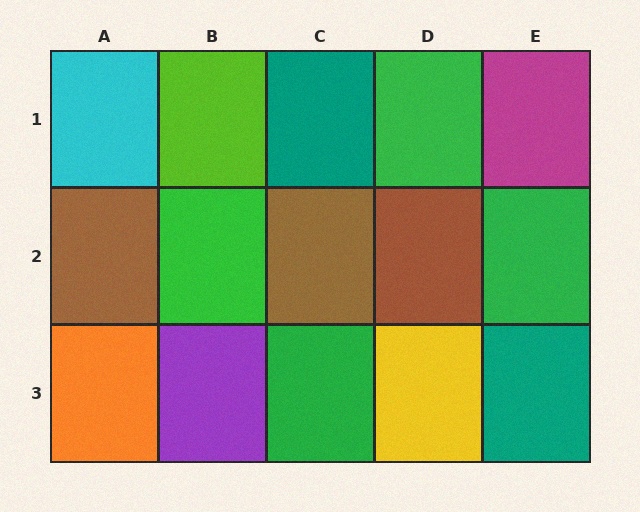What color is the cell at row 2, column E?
Green.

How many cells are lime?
1 cell is lime.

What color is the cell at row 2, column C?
Brown.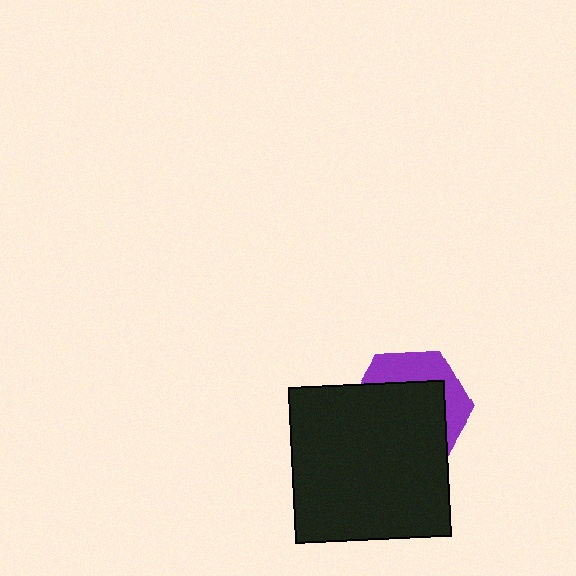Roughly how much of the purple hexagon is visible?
A small part of it is visible (roughly 35%).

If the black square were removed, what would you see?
You would see the complete purple hexagon.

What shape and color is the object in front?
The object in front is a black square.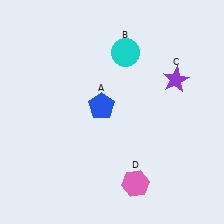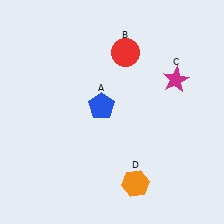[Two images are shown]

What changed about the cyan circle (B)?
In Image 1, B is cyan. In Image 2, it changed to red.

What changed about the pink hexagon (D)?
In Image 1, D is pink. In Image 2, it changed to orange.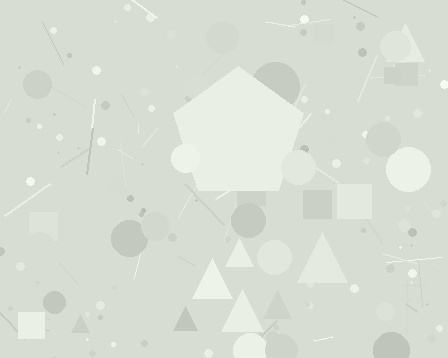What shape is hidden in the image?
A pentagon is hidden in the image.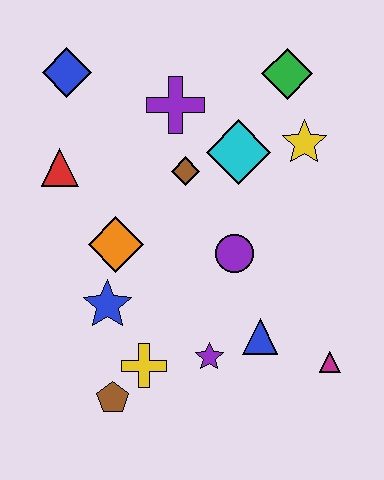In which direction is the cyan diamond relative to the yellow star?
The cyan diamond is to the left of the yellow star.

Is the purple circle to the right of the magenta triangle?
No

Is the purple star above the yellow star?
No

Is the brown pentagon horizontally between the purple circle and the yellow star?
No